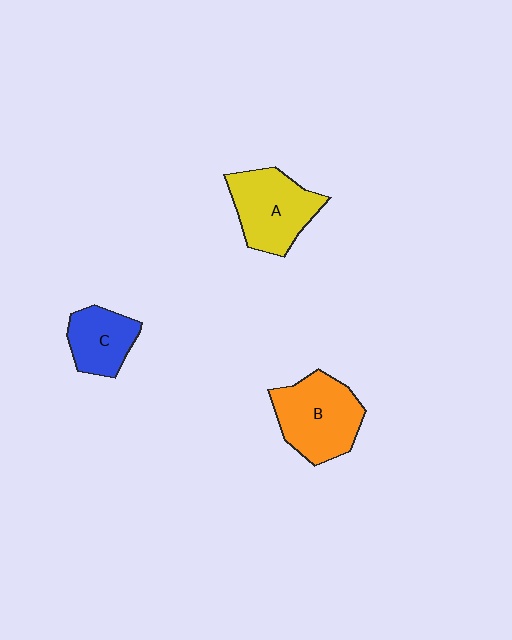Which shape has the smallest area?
Shape C (blue).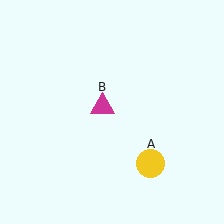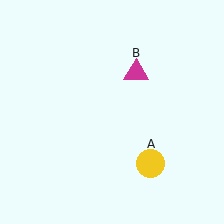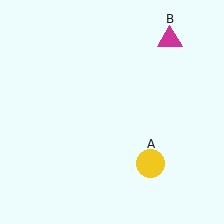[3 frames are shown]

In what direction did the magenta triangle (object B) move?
The magenta triangle (object B) moved up and to the right.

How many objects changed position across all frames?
1 object changed position: magenta triangle (object B).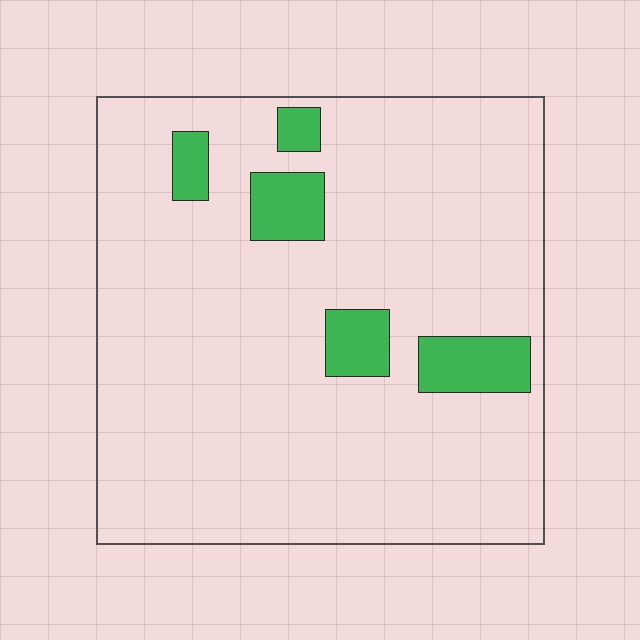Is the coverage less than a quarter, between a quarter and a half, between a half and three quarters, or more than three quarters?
Less than a quarter.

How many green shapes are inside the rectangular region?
5.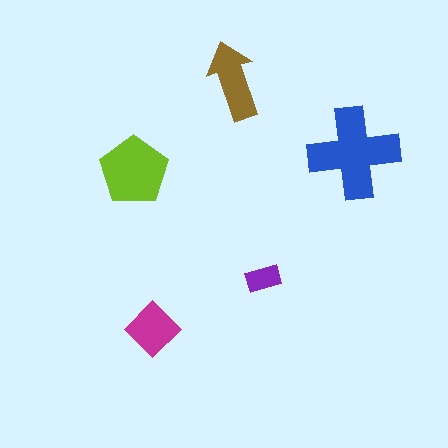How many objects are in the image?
There are 5 objects in the image.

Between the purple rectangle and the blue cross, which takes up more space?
The blue cross.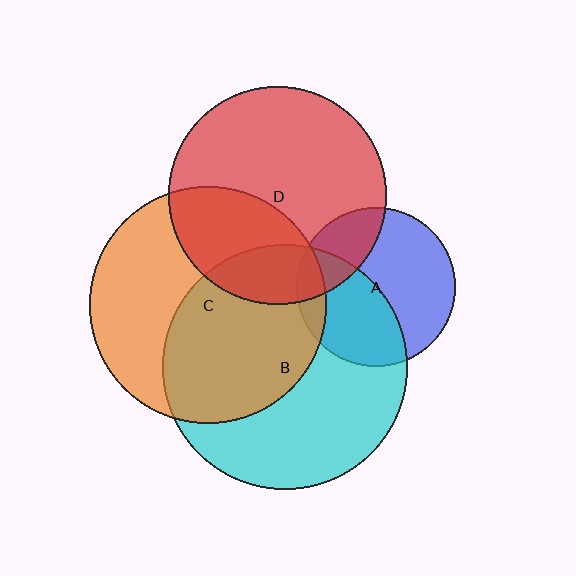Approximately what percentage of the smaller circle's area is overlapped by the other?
Approximately 35%.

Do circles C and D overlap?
Yes.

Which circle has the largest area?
Circle B (cyan).